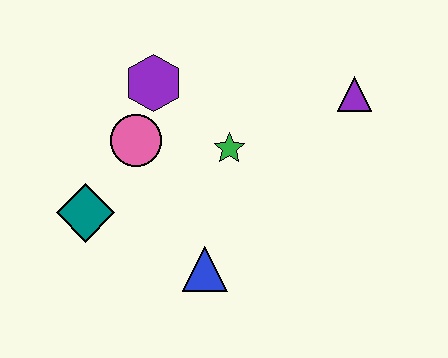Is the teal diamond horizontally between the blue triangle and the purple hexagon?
No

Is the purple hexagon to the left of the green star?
Yes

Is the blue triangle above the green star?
No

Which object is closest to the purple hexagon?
The pink circle is closest to the purple hexagon.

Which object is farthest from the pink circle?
The purple triangle is farthest from the pink circle.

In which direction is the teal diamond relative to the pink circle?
The teal diamond is below the pink circle.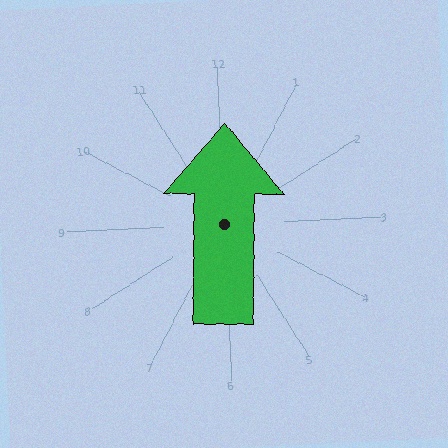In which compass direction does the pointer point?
North.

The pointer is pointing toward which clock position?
Roughly 12 o'clock.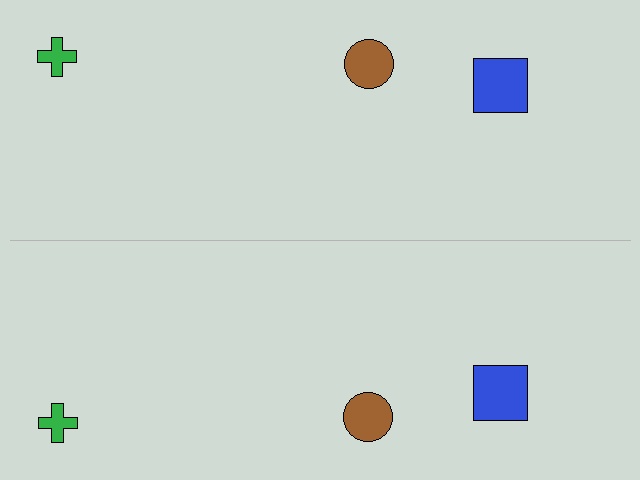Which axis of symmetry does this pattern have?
The pattern has a horizontal axis of symmetry running through the center of the image.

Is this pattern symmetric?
Yes, this pattern has bilateral (reflection) symmetry.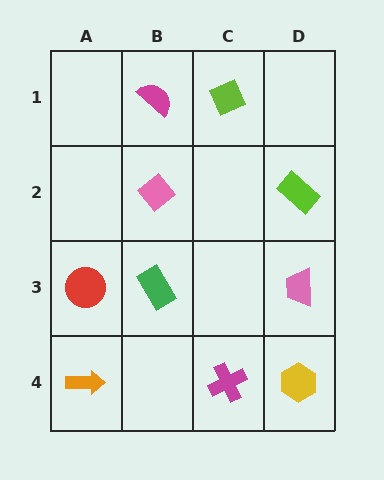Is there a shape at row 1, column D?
No, that cell is empty.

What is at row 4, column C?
A magenta cross.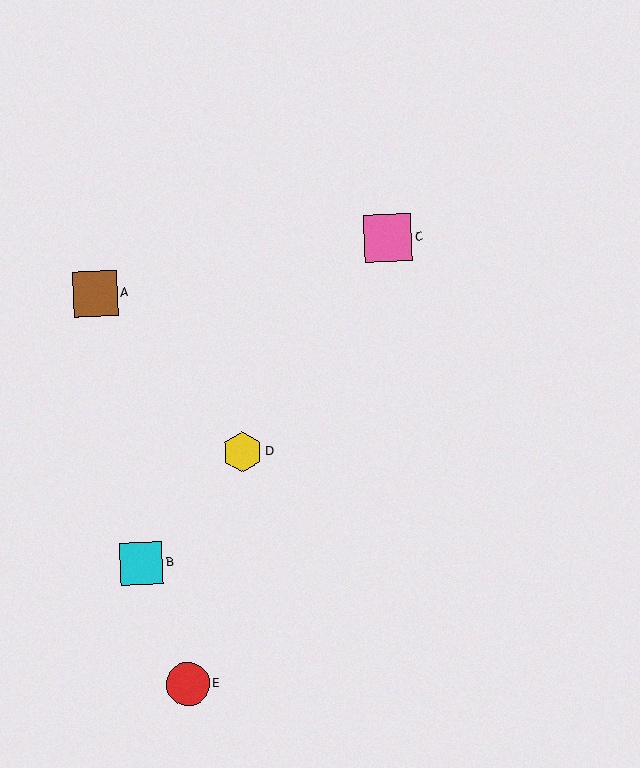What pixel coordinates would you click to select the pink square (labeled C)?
Click at (388, 238) to select the pink square C.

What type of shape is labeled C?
Shape C is a pink square.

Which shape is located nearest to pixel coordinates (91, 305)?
The brown square (labeled A) at (95, 294) is nearest to that location.